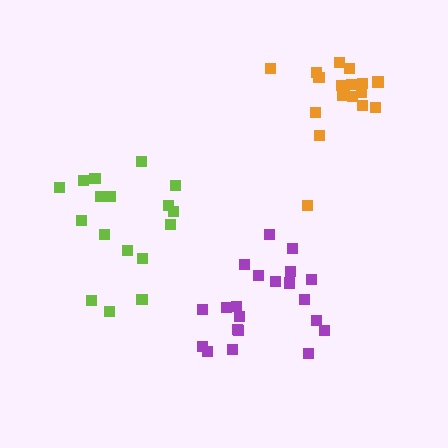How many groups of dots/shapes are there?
There are 3 groups.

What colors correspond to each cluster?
The clusters are colored: purple, orange, lime.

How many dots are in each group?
Group 1: 21 dots, Group 2: 18 dots, Group 3: 17 dots (56 total).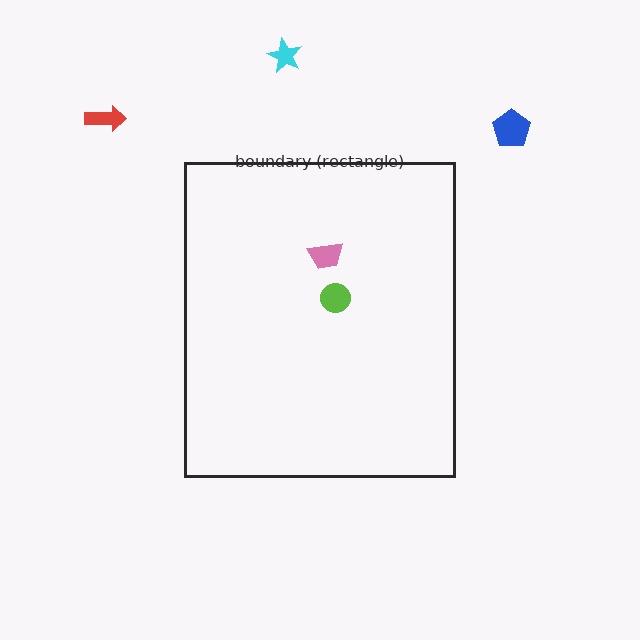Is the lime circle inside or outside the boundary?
Inside.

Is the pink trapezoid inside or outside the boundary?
Inside.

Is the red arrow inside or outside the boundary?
Outside.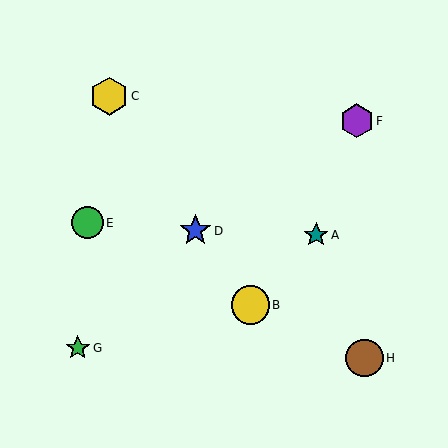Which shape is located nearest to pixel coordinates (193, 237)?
The blue star (labeled D) at (195, 231) is nearest to that location.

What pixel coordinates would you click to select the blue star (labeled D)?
Click at (195, 231) to select the blue star D.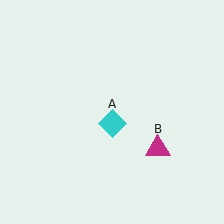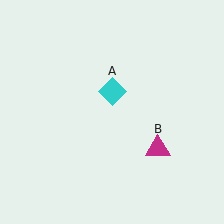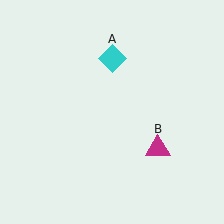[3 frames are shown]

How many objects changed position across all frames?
1 object changed position: cyan diamond (object A).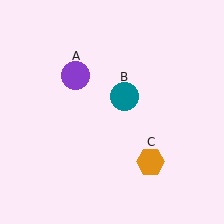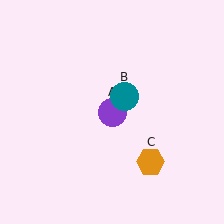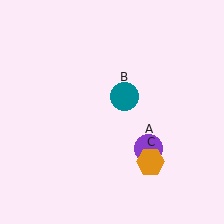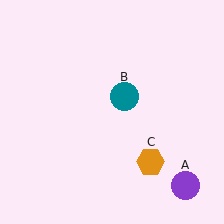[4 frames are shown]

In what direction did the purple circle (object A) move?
The purple circle (object A) moved down and to the right.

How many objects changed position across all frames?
1 object changed position: purple circle (object A).